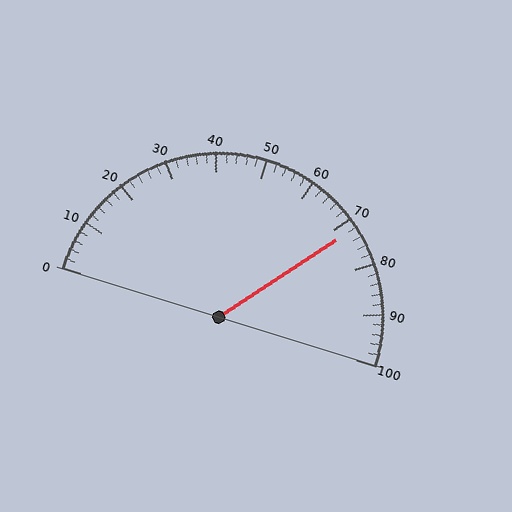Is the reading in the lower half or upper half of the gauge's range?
The reading is in the upper half of the range (0 to 100).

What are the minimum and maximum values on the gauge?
The gauge ranges from 0 to 100.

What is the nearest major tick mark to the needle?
The nearest major tick mark is 70.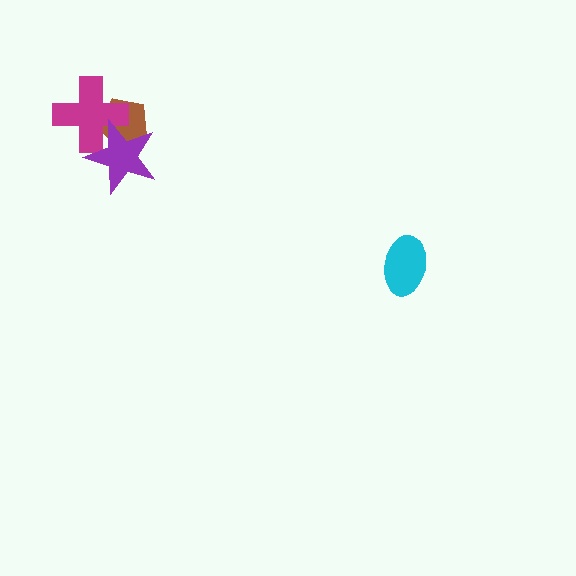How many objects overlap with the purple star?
2 objects overlap with the purple star.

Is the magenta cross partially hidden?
Yes, it is partially covered by another shape.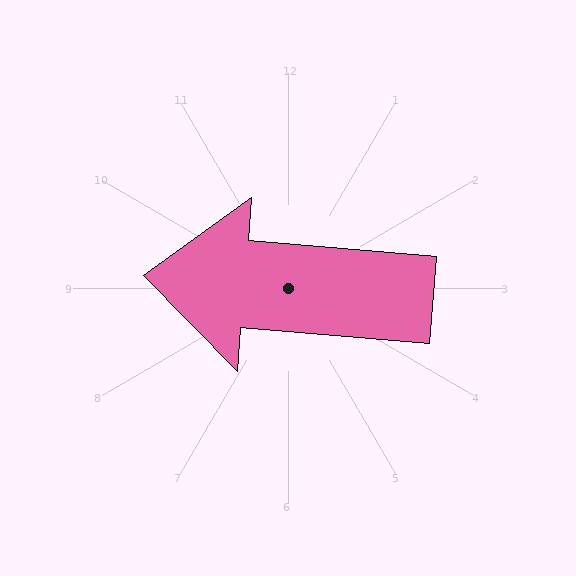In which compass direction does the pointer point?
West.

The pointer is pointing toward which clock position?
Roughly 9 o'clock.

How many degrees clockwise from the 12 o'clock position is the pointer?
Approximately 275 degrees.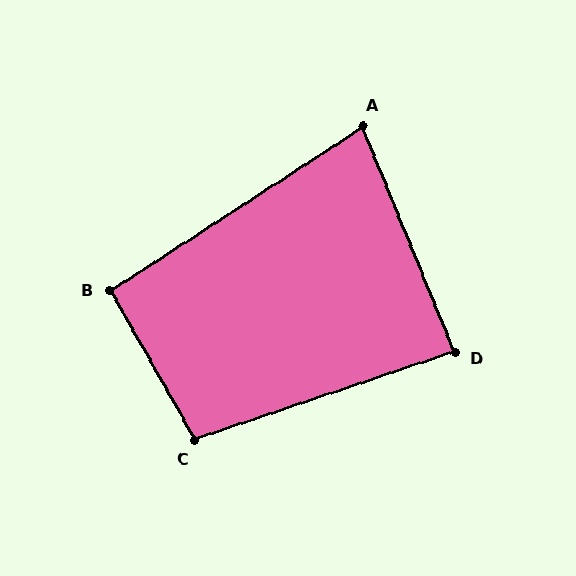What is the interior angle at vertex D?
Approximately 87 degrees (approximately right).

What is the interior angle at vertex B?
Approximately 93 degrees (approximately right).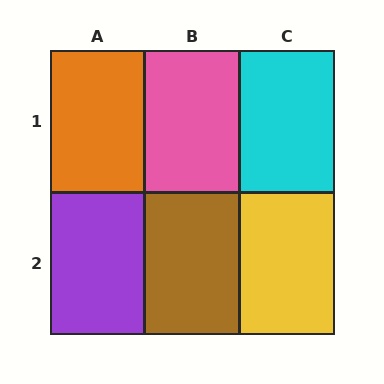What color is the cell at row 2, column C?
Yellow.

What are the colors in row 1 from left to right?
Orange, pink, cyan.